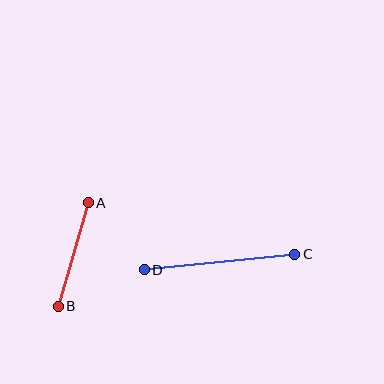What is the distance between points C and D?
The distance is approximately 151 pixels.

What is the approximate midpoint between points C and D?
The midpoint is at approximately (219, 262) pixels.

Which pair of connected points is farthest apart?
Points C and D are farthest apart.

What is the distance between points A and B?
The distance is approximately 108 pixels.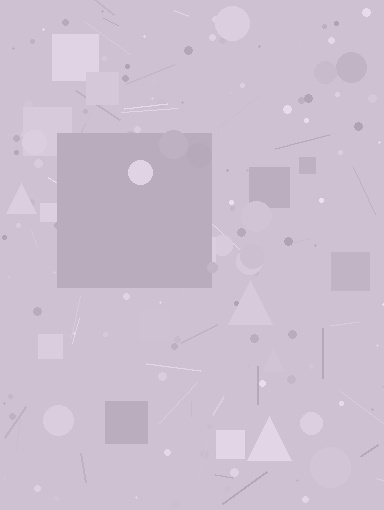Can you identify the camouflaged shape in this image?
The camouflaged shape is a square.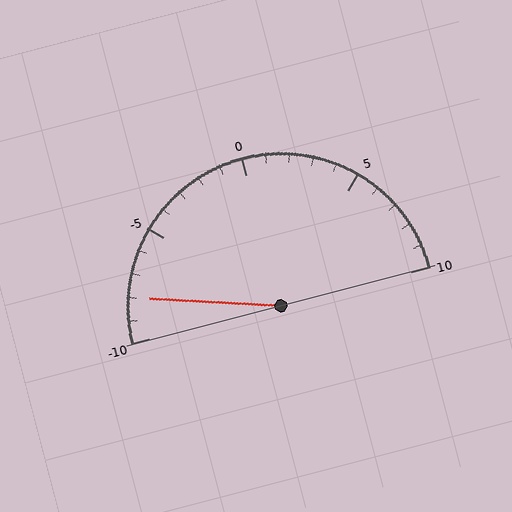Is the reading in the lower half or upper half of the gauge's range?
The reading is in the lower half of the range (-10 to 10).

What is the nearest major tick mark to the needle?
The nearest major tick mark is -10.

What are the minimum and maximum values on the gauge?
The gauge ranges from -10 to 10.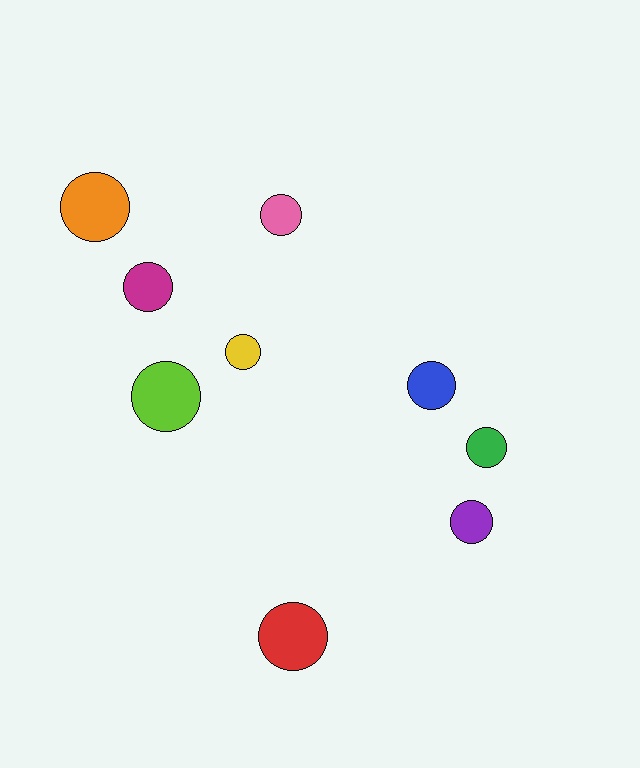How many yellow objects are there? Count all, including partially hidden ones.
There is 1 yellow object.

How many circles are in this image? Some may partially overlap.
There are 9 circles.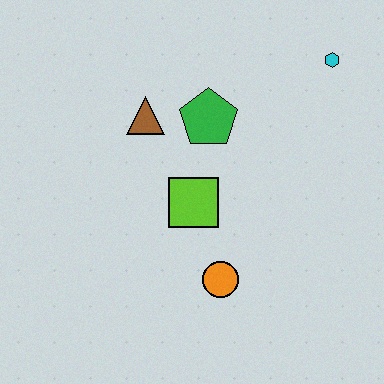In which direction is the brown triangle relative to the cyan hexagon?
The brown triangle is to the left of the cyan hexagon.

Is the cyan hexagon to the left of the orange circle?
No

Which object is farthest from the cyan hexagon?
The orange circle is farthest from the cyan hexagon.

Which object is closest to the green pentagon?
The brown triangle is closest to the green pentagon.